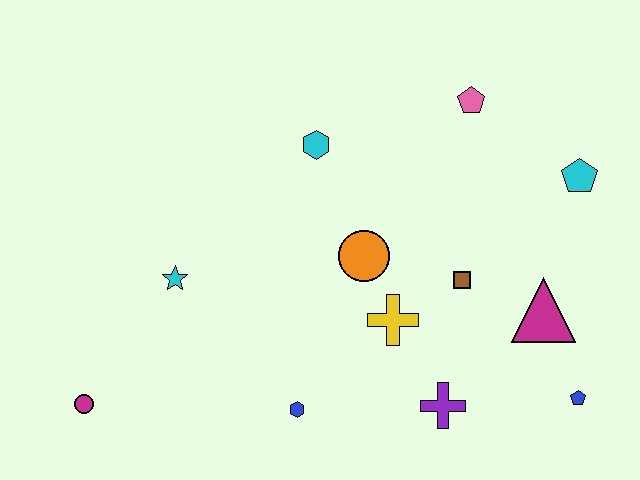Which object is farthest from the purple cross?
The magenta circle is farthest from the purple cross.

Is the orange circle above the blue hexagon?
Yes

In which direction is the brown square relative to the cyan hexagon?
The brown square is to the right of the cyan hexagon.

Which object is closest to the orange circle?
The yellow cross is closest to the orange circle.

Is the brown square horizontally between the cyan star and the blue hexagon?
No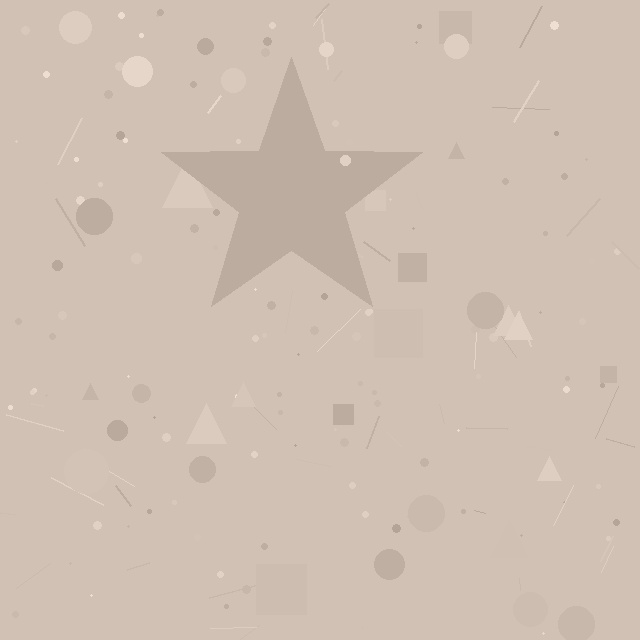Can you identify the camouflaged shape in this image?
The camouflaged shape is a star.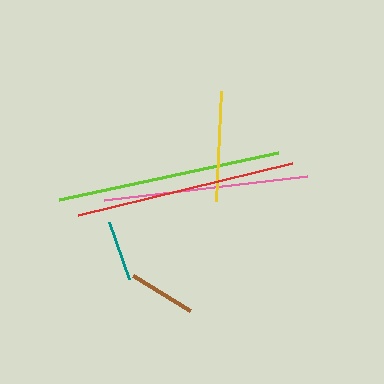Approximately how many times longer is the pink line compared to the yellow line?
The pink line is approximately 1.9 times the length of the yellow line.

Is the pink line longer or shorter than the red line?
The red line is longer than the pink line.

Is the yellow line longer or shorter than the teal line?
The yellow line is longer than the teal line.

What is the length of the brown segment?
The brown segment is approximately 67 pixels long.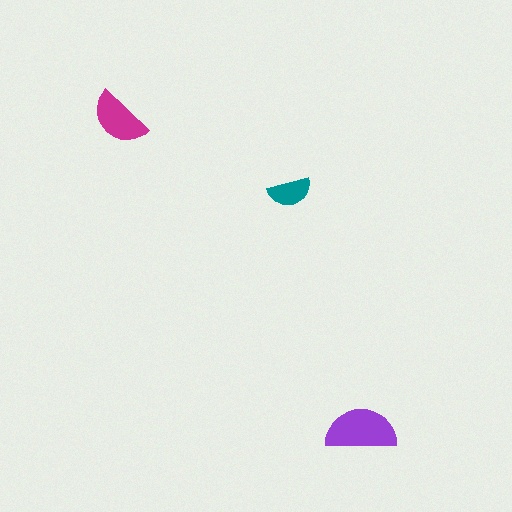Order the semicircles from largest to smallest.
the purple one, the magenta one, the teal one.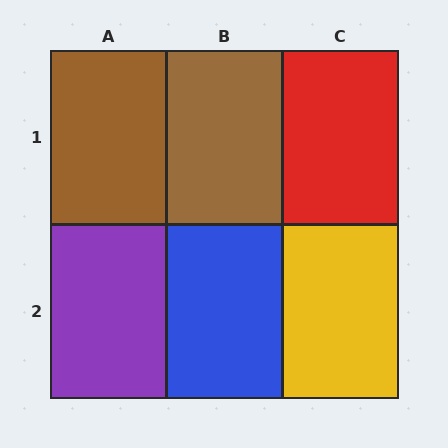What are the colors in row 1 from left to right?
Brown, brown, red.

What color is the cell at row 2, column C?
Yellow.